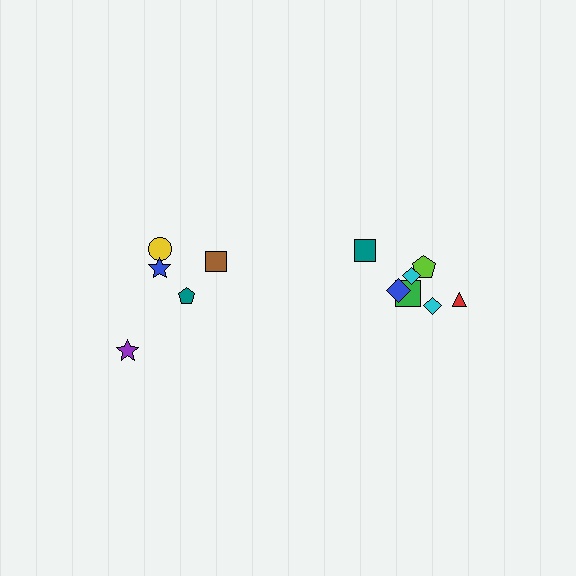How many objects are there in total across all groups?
There are 12 objects.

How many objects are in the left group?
There are 5 objects.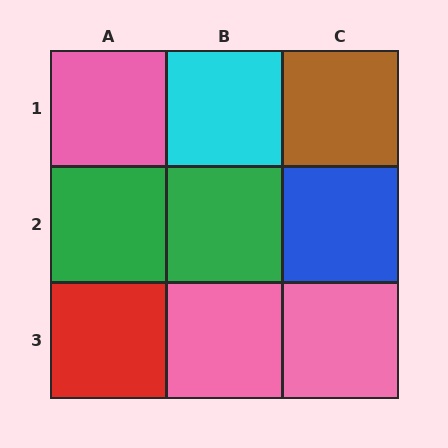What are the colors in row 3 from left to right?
Red, pink, pink.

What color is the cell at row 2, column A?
Green.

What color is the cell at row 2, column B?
Green.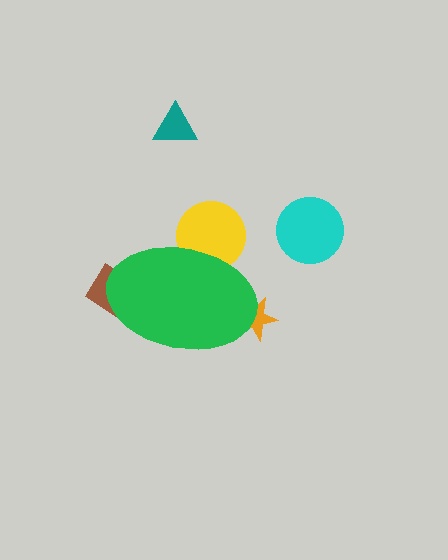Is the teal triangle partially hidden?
No, the teal triangle is fully visible.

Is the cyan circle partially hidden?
No, the cyan circle is fully visible.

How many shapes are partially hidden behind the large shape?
3 shapes are partially hidden.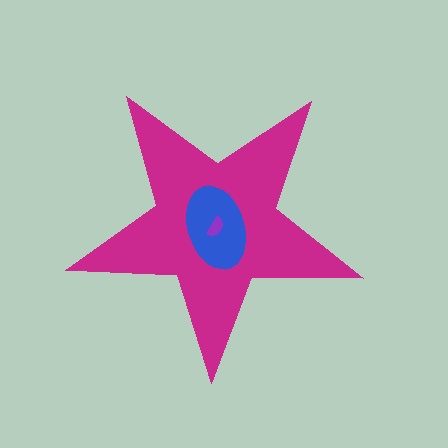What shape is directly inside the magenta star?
The blue ellipse.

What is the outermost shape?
The magenta star.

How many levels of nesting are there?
3.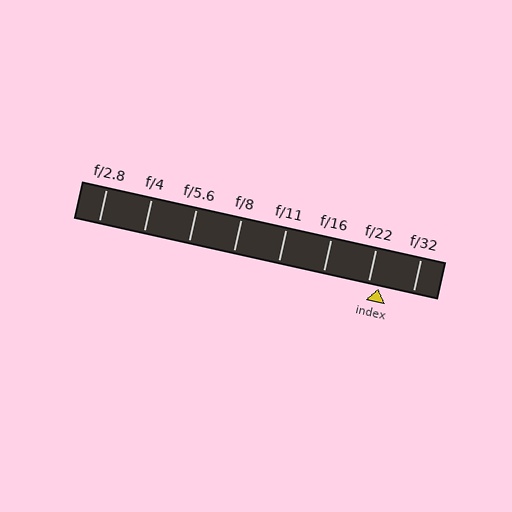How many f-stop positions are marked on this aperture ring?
There are 8 f-stop positions marked.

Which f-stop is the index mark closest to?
The index mark is closest to f/22.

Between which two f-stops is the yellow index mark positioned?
The index mark is between f/22 and f/32.